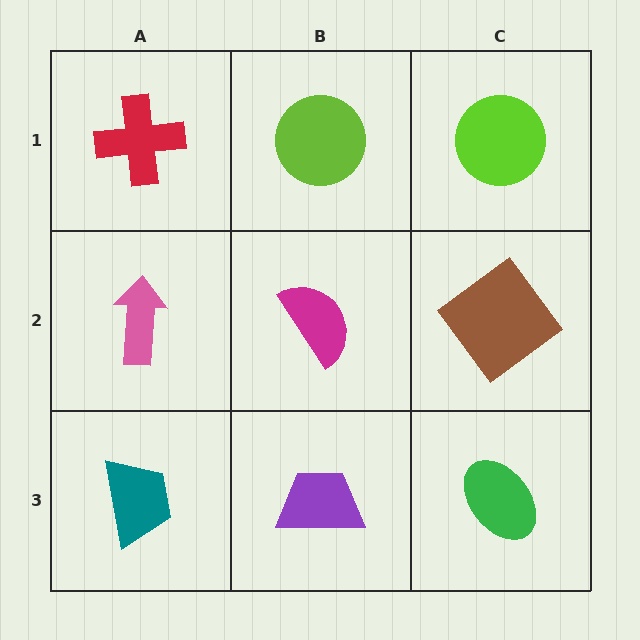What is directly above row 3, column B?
A magenta semicircle.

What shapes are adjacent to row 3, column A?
A pink arrow (row 2, column A), a purple trapezoid (row 3, column B).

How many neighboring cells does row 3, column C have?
2.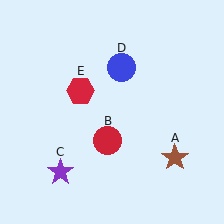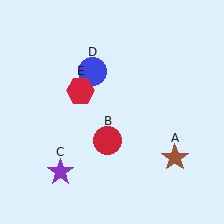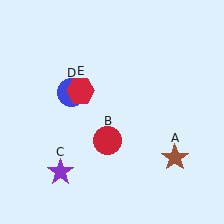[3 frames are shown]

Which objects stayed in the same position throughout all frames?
Brown star (object A) and red circle (object B) and purple star (object C) and red hexagon (object E) remained stationary.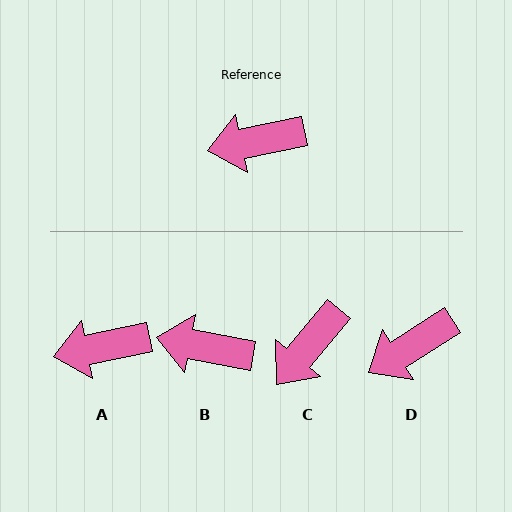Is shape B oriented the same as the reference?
No, it is off by about 22 degrees.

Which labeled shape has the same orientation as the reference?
A.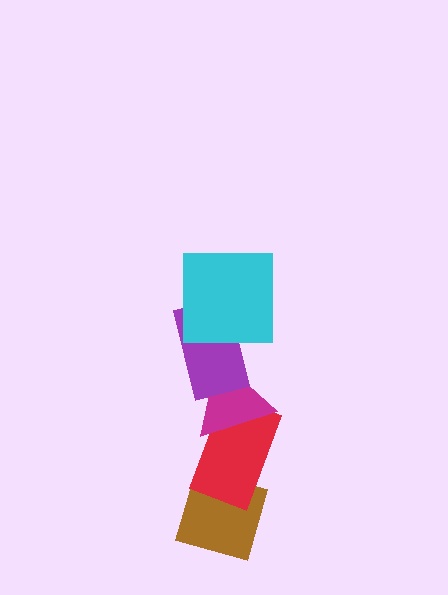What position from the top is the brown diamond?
The brown diamond is 5th from the top.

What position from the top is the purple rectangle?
The purple rectangle is 2nd from the top.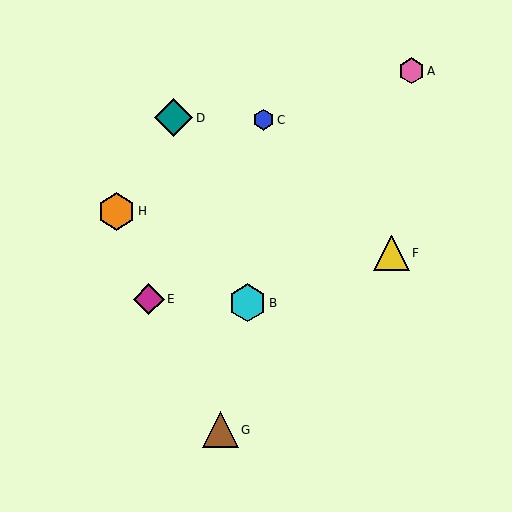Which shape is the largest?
The teal diamond (labeled D) is the largest.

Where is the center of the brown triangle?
The center of the brown triangle is at (221, 430).